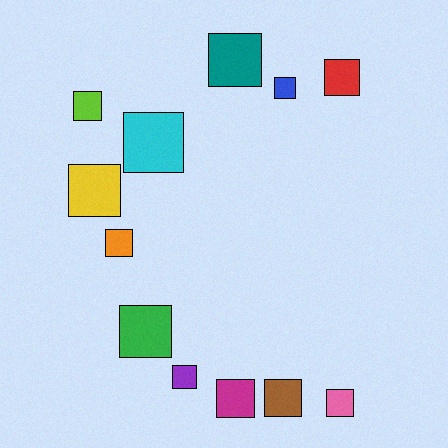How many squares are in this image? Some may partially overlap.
There are 12 squares.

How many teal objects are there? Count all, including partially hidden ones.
There is 1 teal object.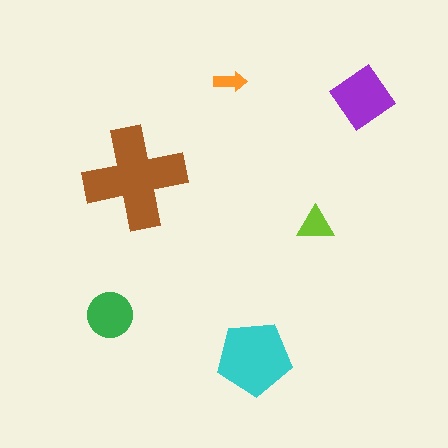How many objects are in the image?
There are 6 objects in the image.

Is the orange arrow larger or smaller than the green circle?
Smaller.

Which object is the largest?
The brown cross.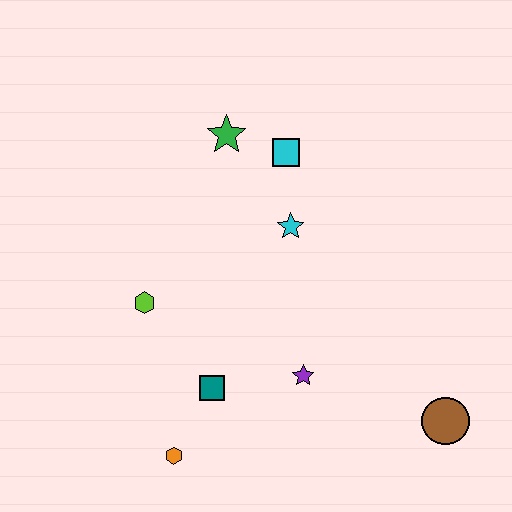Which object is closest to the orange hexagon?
The teal square is closest to the orange hexagon.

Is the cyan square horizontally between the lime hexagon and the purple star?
Yes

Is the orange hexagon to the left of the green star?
Yes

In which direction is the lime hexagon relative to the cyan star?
The lime hexagon is to the left of the cyan star.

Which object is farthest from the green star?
The brown circle is farthest from the green star.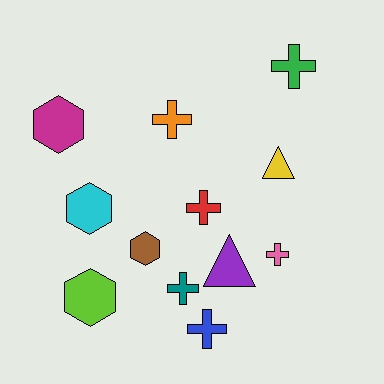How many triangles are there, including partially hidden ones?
There are 2 triangles.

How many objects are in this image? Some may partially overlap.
There are 12 objects.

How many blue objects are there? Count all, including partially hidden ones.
There is 1 blue object.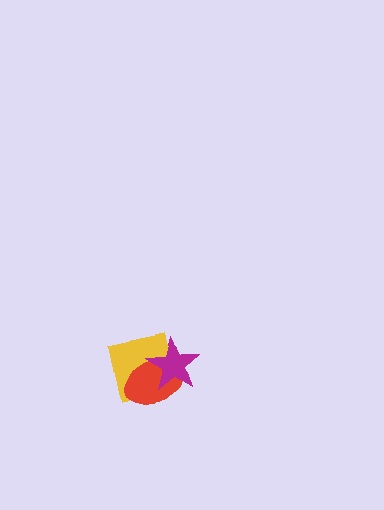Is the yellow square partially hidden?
Yes, it is partially covered by another shape.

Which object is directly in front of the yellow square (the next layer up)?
The red ellipse is directly in front of the yellow square.